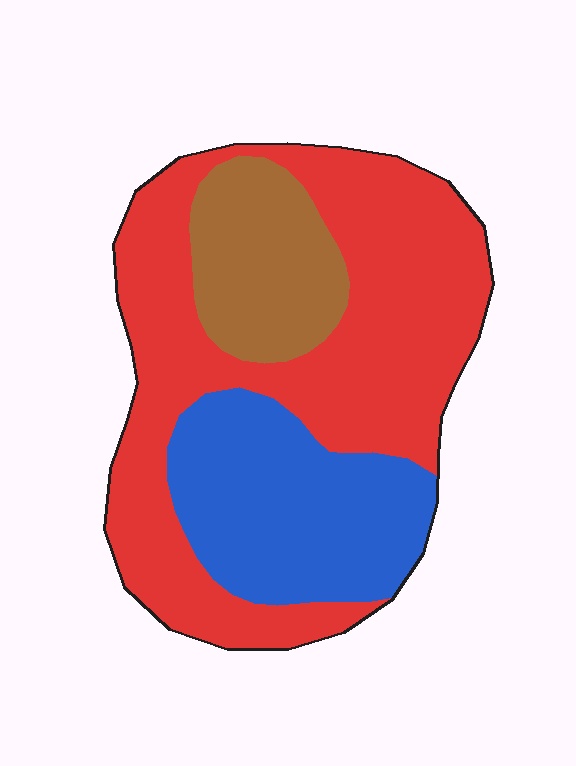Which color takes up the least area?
Brown, at roughly 15%.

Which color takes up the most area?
Red, at roughly 55%.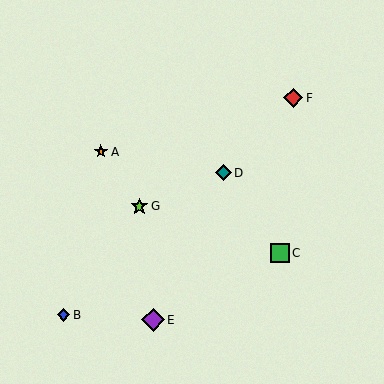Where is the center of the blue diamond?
The center of the blue diamond is at (64, 315).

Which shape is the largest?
The purple diamond (labeled E) is the largest.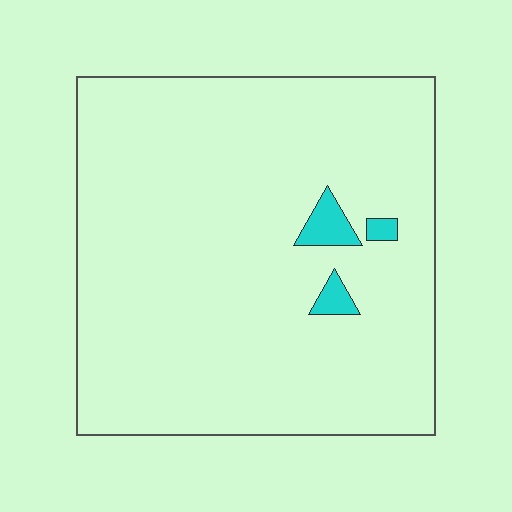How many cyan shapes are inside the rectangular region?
3.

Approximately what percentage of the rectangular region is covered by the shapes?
Approximately 5%.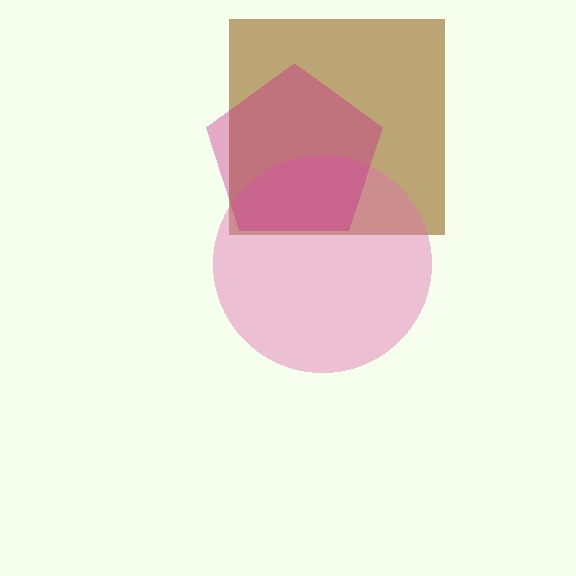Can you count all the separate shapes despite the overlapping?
Yes, there are 3 separate shapes.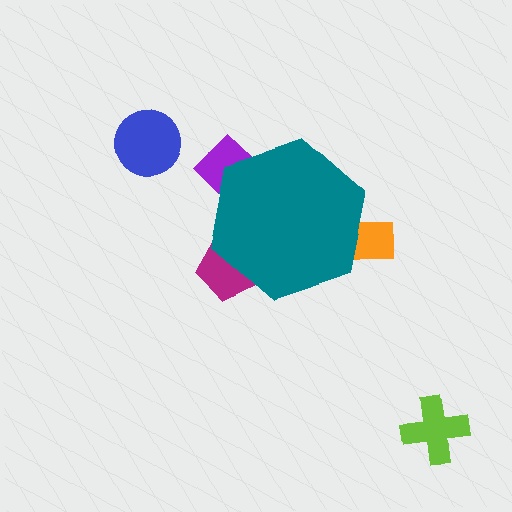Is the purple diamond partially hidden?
Yes, the purple diamond is partially hidden behind the teal hexagon.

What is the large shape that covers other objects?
A teal hexagon.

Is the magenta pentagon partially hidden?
Yes, the magenta pentagon is partially hidden behind the teal hexagon.